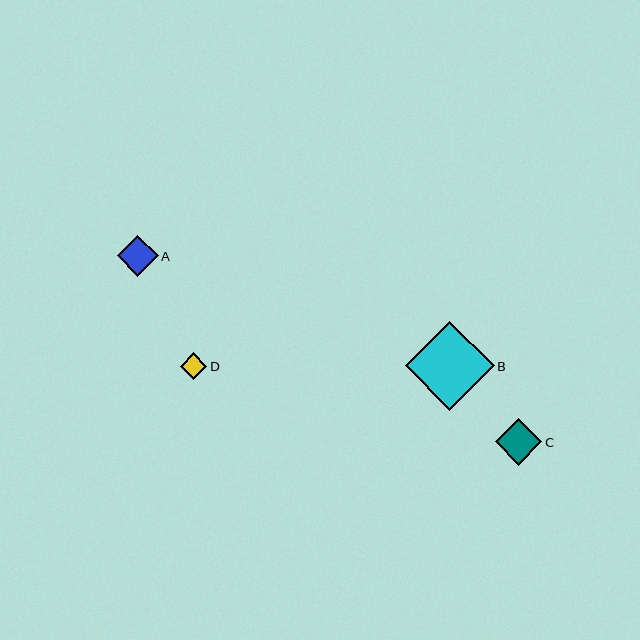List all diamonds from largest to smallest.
From largest to smallest: B, C, A, D.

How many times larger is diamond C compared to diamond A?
Diamond C is approximately 1.1 times the size of diamond A.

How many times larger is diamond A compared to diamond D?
Diamond A is approximately 1.6 times the size of diamond D.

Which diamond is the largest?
Diamond B is the largest with a size of approximately 89 pixels.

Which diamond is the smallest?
Diamond D is the smallest with a size of approximately 26 pixels.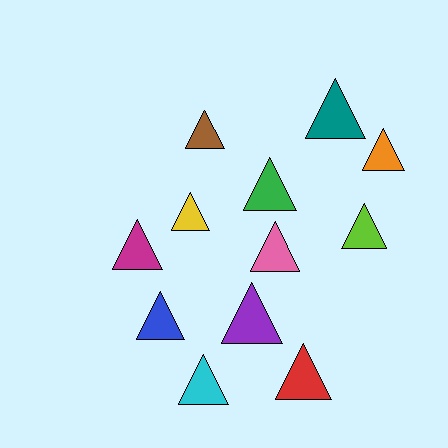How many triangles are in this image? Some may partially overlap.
There are 12 triangles.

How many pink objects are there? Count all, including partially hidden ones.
There is 1 pink object.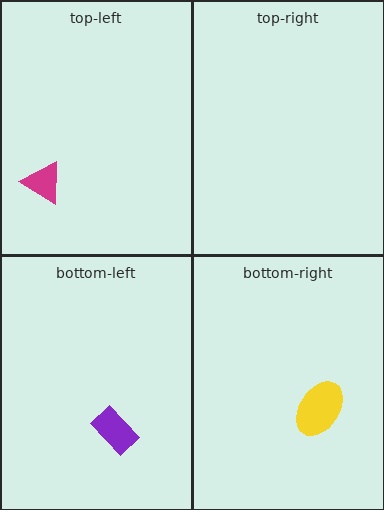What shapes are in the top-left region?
The magenta triangle.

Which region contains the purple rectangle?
The bottom-left region.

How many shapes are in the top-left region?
1.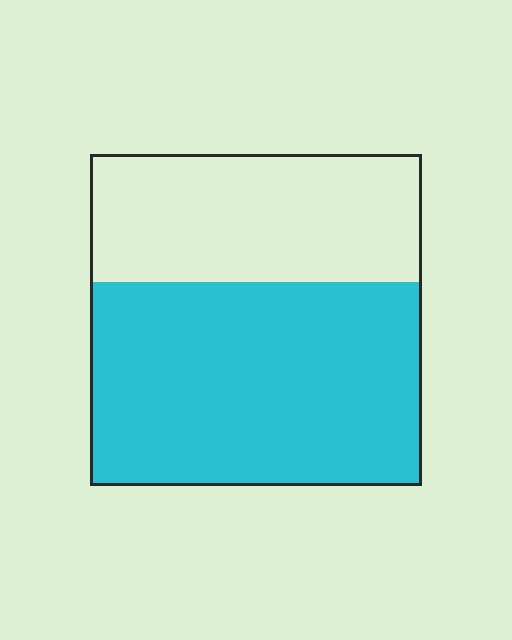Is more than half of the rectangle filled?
Yes.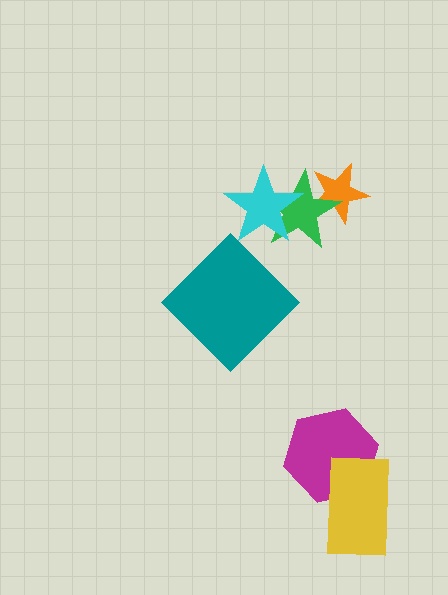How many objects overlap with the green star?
2 objects overlap with the green star.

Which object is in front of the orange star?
The green star is in front of the orange star.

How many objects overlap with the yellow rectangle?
1 object overlaps with the yellow rectangle.